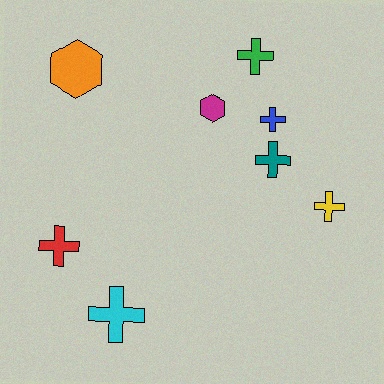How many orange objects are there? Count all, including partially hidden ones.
There is 1 orange object.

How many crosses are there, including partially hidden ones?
There are 6 crosses.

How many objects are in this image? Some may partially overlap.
There are 8 objects.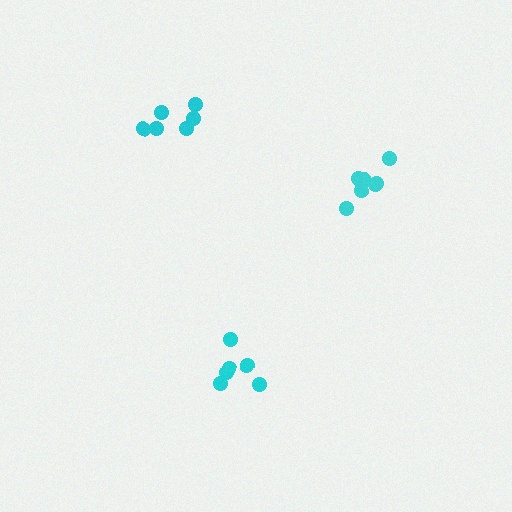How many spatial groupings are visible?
There are 3 spatial groupings.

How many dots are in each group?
Group 1: 8 dots, Group 2: 6 dots, Group 3: 6 dots (20 total).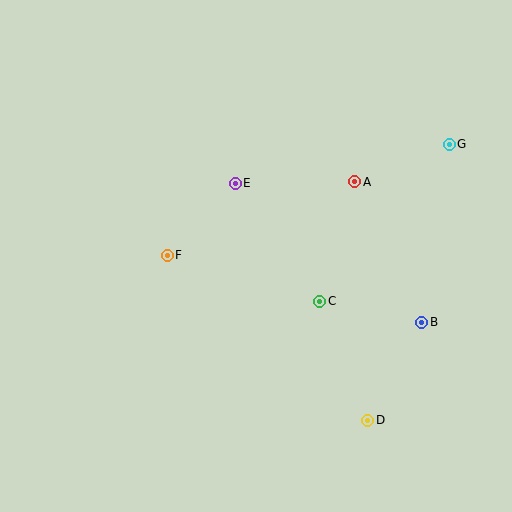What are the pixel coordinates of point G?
Point G is at (449, 144).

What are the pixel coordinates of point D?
Point D is at (368, 420).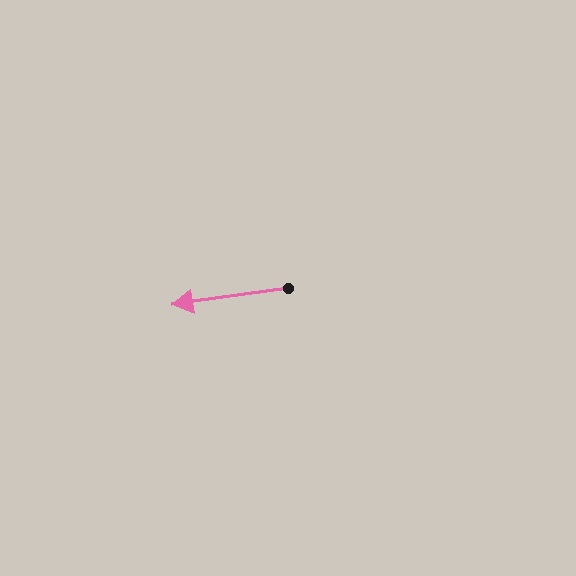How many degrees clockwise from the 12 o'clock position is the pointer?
Approximately 262 degrees.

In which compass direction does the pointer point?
West.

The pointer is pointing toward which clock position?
Roughly 9 o'clock.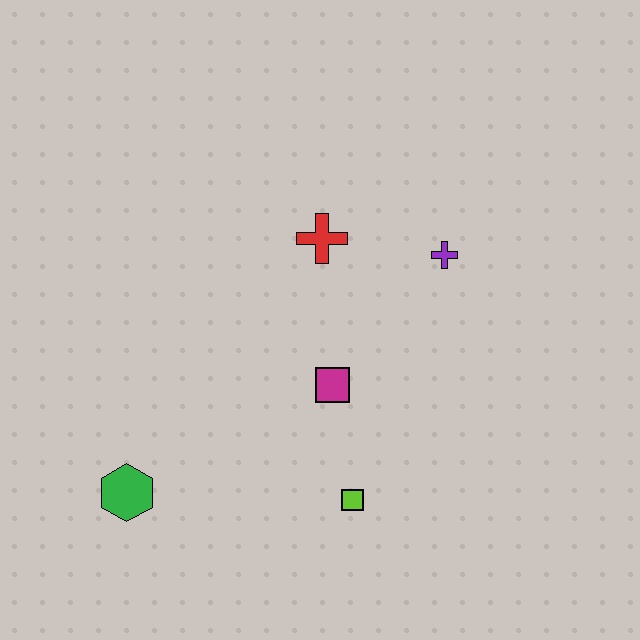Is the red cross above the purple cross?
Yes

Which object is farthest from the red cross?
The green hexagon is farthest from the red cross.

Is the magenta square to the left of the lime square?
Yes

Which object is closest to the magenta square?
The lime square is closest to the magenta square.